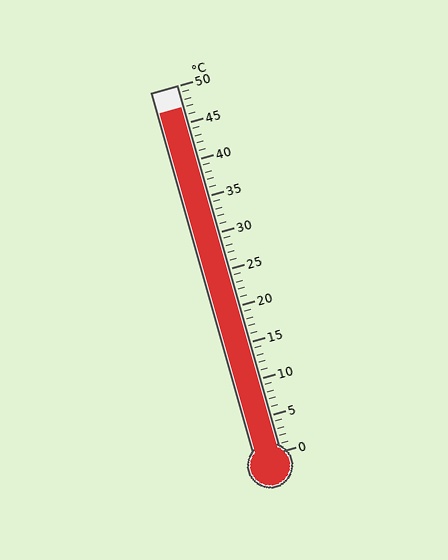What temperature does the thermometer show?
The thermometer shows approximately 47°C.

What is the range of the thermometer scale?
The thermometer scale ranges from 0°C to 50°C.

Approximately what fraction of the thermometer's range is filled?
The thermometer is filled to approximately 95% of its range.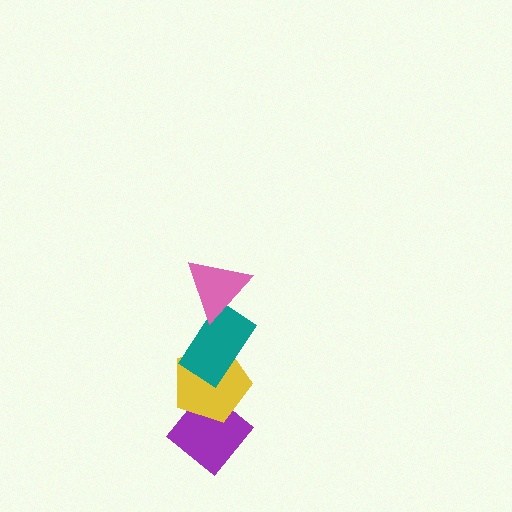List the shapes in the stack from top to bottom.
From top to bottom: the pink triangle, the teal rectangle, the yellow pentagon, the purple diamond.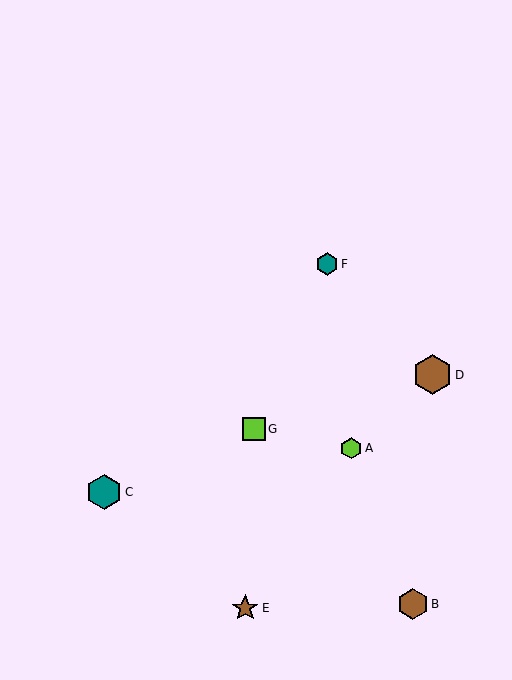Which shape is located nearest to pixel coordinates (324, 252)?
The teal hexagon (labeled F) at (327, 264) is nearest to that location.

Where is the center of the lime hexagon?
The center of the lime hexagon is at (351, 448).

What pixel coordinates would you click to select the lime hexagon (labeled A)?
Click at (351, 448) to select the lime hexagon A.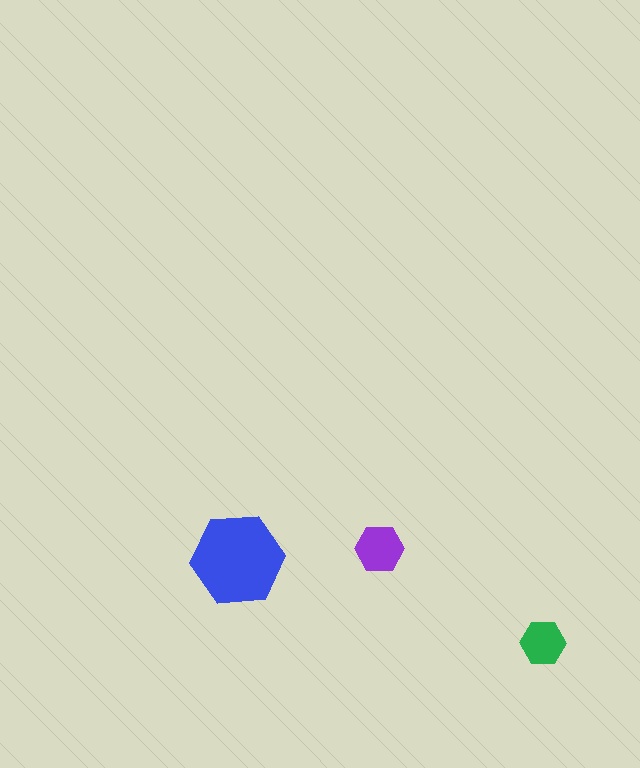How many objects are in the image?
There are 3 objects in the image.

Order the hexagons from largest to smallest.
the blue one, the purple one, the green one.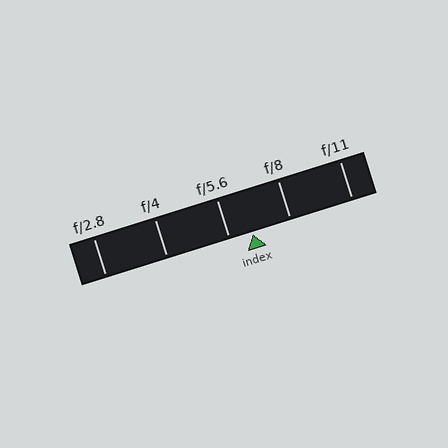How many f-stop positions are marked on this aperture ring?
There are 5 f-stop positions marked.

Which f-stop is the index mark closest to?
The index mark is closest to f/5.6.